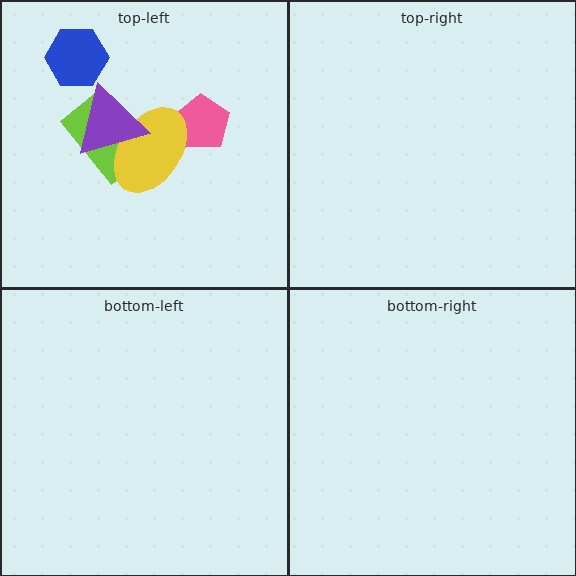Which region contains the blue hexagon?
The top-left region.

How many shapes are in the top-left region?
5.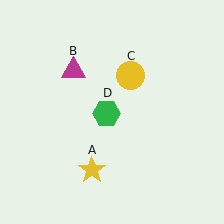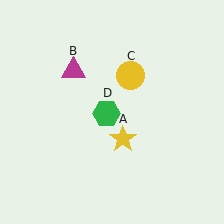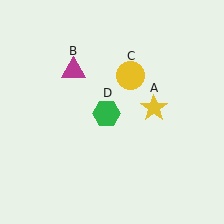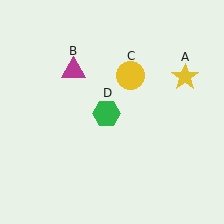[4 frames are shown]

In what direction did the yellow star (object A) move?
The yellow star (object A) moved up and to the right.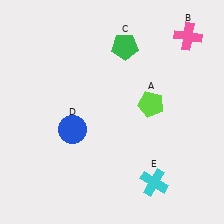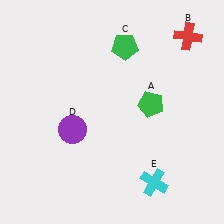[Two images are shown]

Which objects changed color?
A changed from lime to green. B changed from pink to red. D changed from blue to purple.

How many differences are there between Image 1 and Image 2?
There are 3 differences between the two images.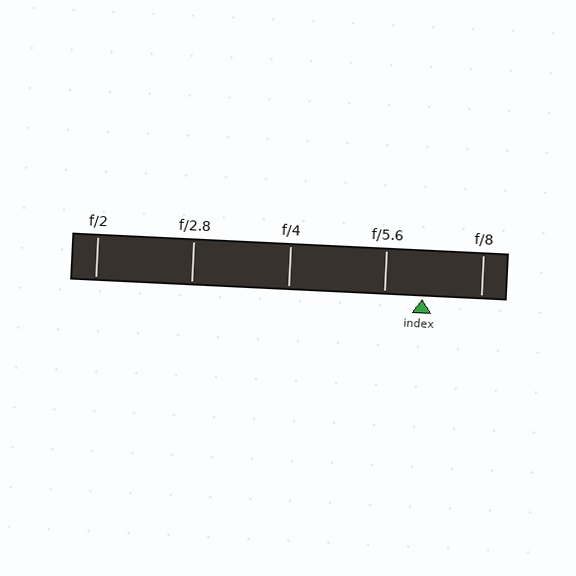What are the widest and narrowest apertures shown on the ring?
The widest aperture shown is f/2 and the narrowest is f/8.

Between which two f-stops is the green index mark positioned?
The index mark is between f/5.6 and f/8.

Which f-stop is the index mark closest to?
The index mark is closest to f/5.6.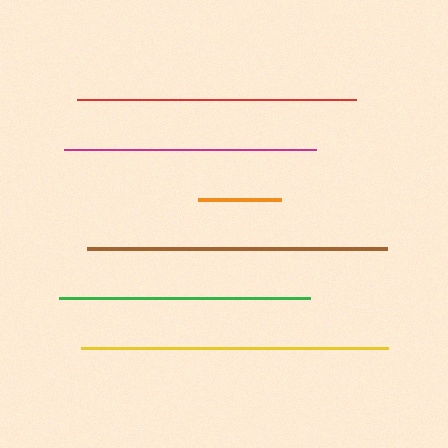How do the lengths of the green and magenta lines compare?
The green and magenta lines are approximately the same length.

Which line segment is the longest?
The yellow line is the longest at approximately 307 pixels.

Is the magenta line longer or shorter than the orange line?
The magenta line is longer than the orange line.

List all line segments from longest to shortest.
From longest to shortest: yellow, brown, red, green, magenta, orange.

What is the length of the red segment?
The red segment is approximately 279 pixels long.